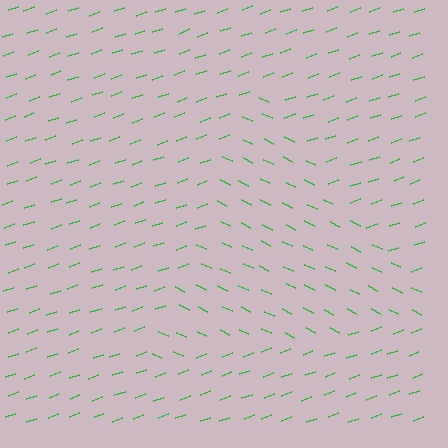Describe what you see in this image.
The image is filled with small green line segments. A triangle region in the image has lines oriented differently from the surrounding lines, creating a visible texture boundary.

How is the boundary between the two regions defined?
The boundary is defined purely by a change in line orientation (approximately 45 degrees difference). All lines are the same color and thickness.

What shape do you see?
I see a triangle.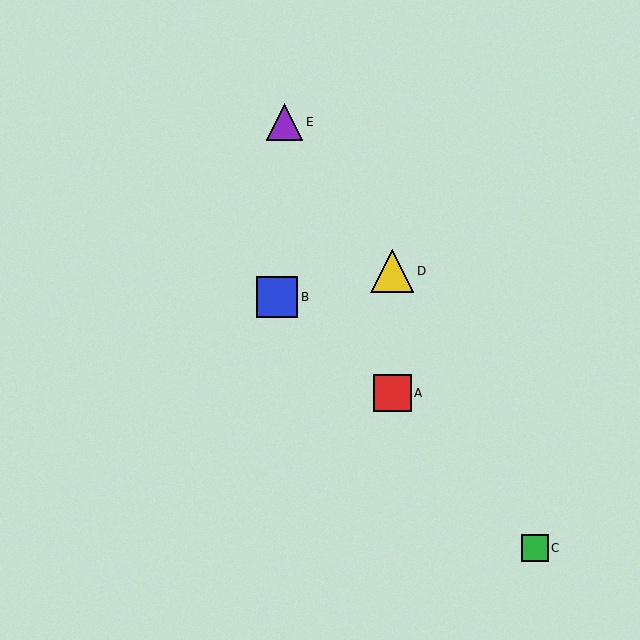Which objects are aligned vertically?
Objects A, D are aligned vertically.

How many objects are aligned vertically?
2 objects (A, D) are aligned vertically.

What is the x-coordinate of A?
Object A is at x≈392.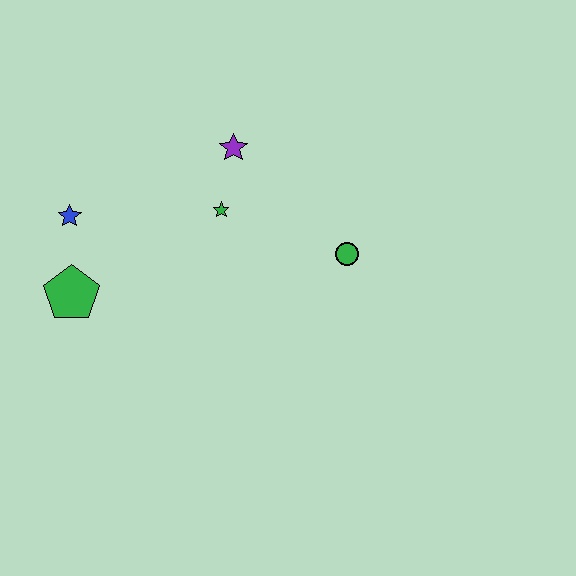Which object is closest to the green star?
The purple star is closest to the green star.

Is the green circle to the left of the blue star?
No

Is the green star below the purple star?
Yes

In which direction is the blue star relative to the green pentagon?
The blue star is above the green pentagon.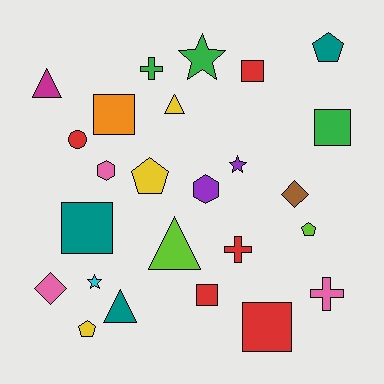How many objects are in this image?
There are 25 objects.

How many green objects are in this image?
There are 3 green objects.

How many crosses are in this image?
There are 3 crosses.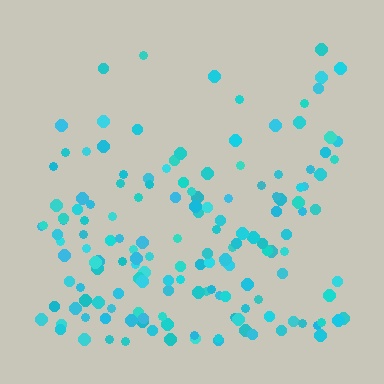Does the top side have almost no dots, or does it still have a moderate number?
Still a moderate number, just noticeably fewer than the bottom.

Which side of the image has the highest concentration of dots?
The bottom.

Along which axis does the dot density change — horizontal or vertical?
Vertical.